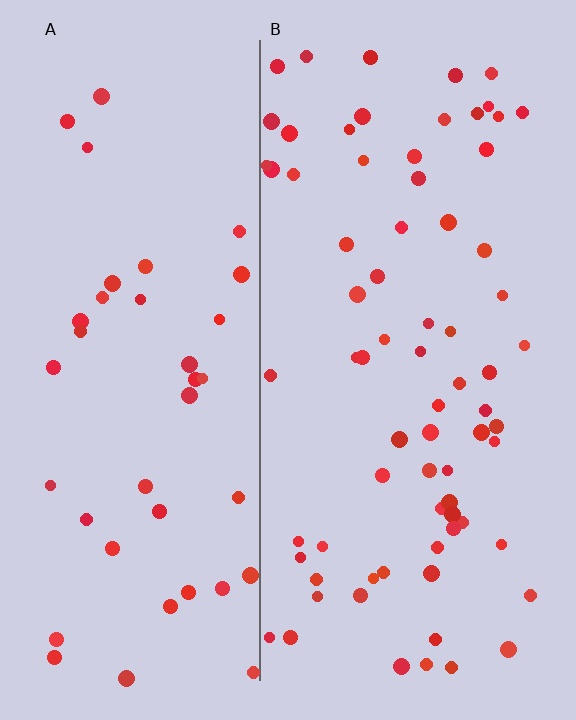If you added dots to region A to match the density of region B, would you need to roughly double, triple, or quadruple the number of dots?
Approximately double.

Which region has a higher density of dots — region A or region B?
B (the right).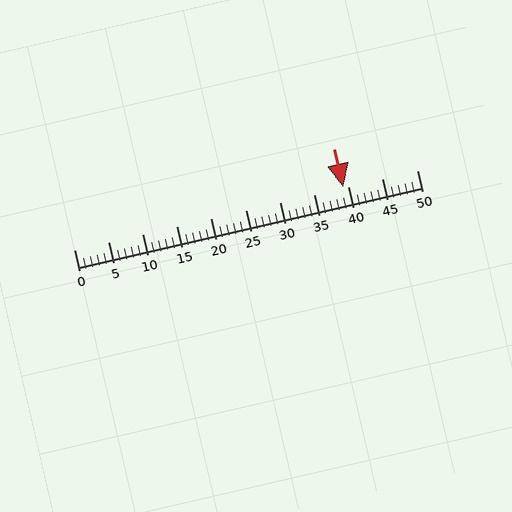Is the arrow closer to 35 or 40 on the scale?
The arrow is closer to 40.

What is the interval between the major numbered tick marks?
The major tick marks are spaced 5 units apart.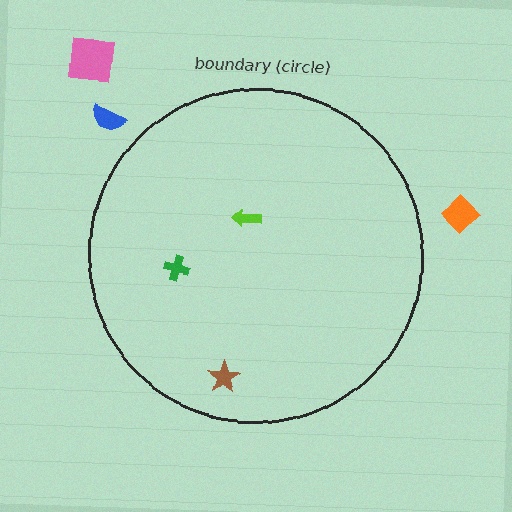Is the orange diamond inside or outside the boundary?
Outside.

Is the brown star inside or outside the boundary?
Inside.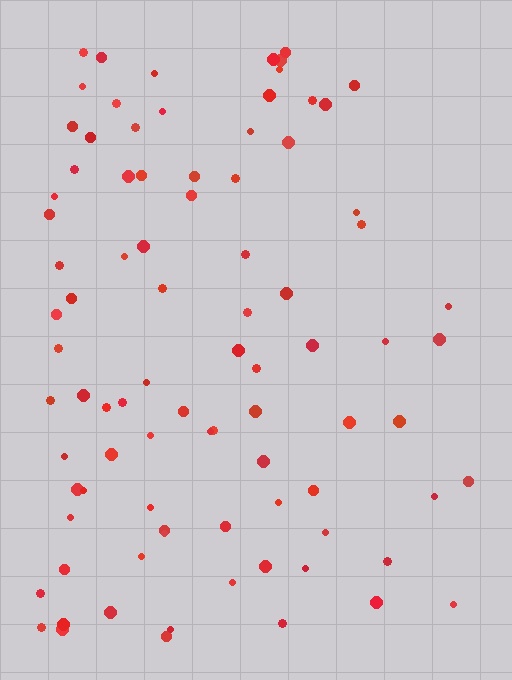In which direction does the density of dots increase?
From right to left, with the left side densest.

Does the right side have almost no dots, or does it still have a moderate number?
Still a moderate number, just noticeably fewer than the left.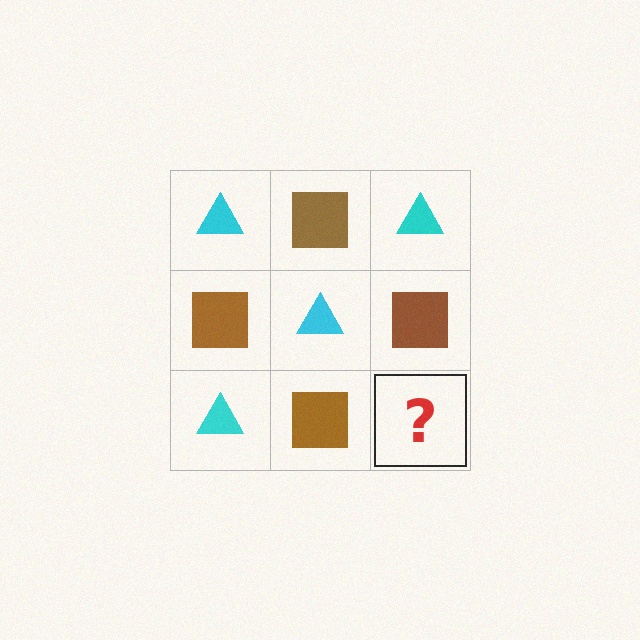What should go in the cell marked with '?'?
The missing cell should contain a cyan triangle.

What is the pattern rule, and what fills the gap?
The rule is that it alternates cyan triangle and brown square in a checkerboard pattern. The gap should be filled with a cyan triangle.